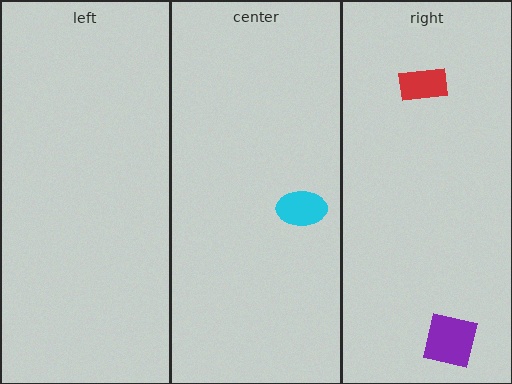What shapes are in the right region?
The red rectangle, the purple square.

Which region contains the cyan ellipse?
The center region.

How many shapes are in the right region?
2.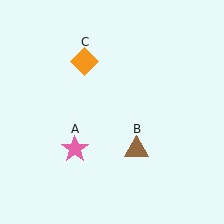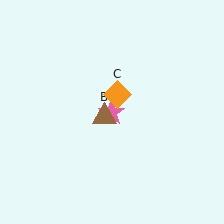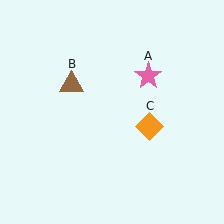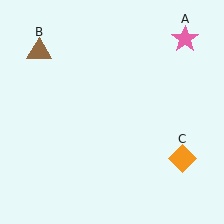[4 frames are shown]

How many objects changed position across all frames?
3 objects changed position: pink star (object A), brown triangle (object B), orange diamond (object C).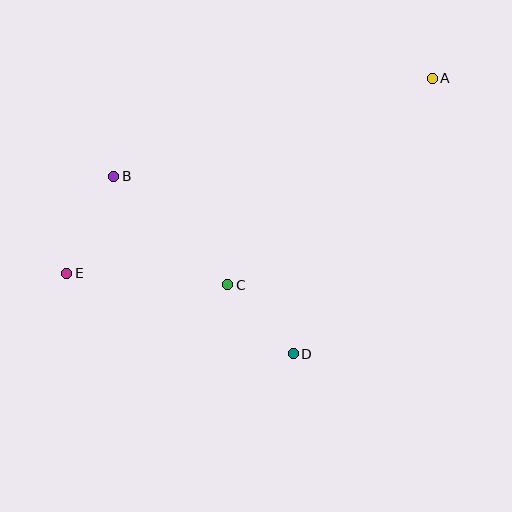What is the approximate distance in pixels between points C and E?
The distance between C and E is approximately 161 pixels.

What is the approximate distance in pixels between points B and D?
The distance between B and D is approximately 252 pixels.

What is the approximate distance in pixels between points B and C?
The distance between B and C is approximately 157 pixels.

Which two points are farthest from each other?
Points A and E are farthest from each other.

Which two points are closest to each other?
Points C and D are closest to each other.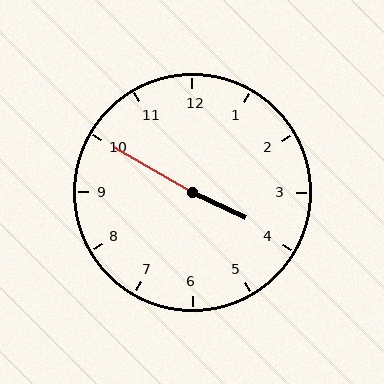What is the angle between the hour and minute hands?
Approximately 175 degrees.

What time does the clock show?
3:50.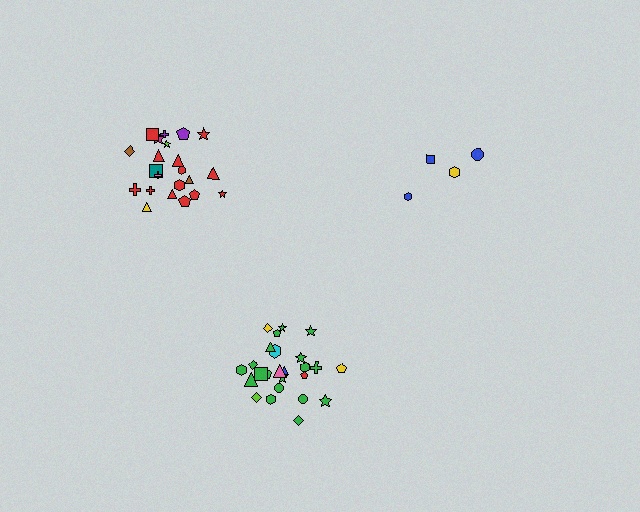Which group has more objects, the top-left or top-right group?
The top-left group.